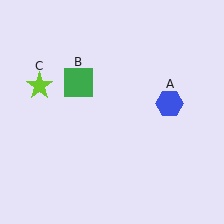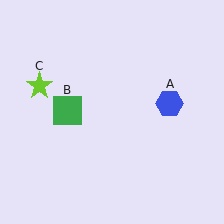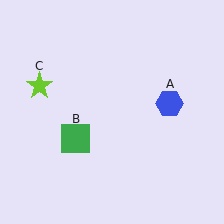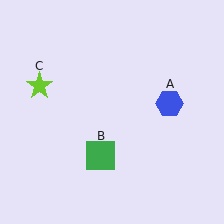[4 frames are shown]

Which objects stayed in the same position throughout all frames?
Blue hexagon (object A) and lime star (object C) remained stationary.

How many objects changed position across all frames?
1 object changed position: green square (object B).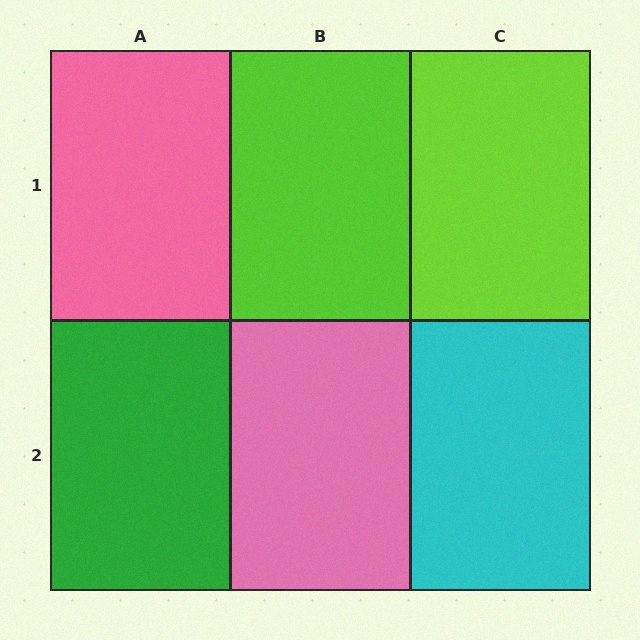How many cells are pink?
2 cells are pink.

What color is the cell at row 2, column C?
Cyan.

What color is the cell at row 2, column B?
Pink.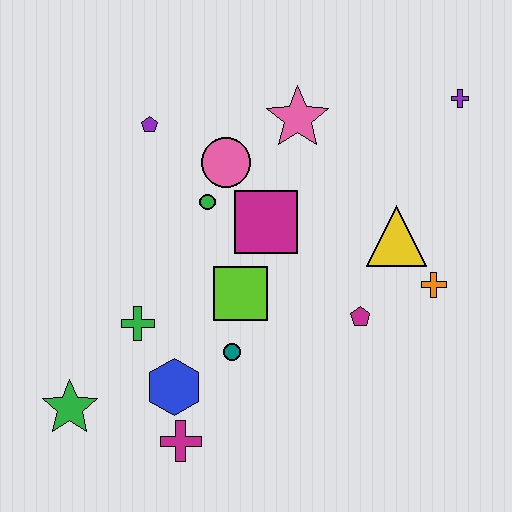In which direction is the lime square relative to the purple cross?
The lime square is to the left of the purple cross.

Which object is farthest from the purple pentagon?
The orange cross is farthest from the purple pentagon.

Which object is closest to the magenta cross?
The blue hexagon is closest to the magenta cross.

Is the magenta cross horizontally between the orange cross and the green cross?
Yes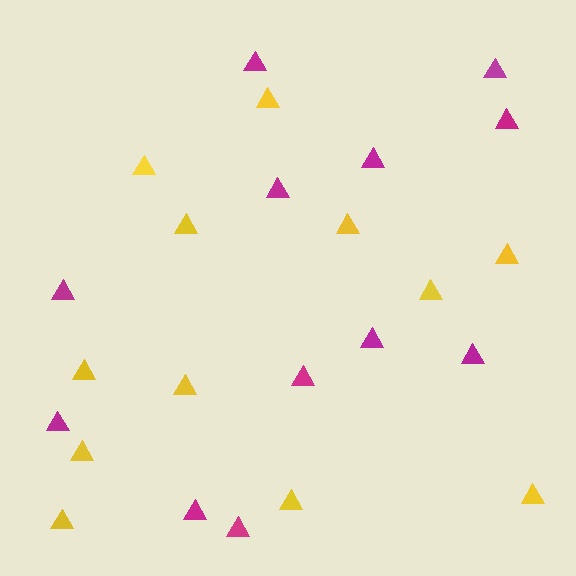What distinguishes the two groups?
There are 2 groups: one group of yellow triangles (12) and one group of magenta triangles (12).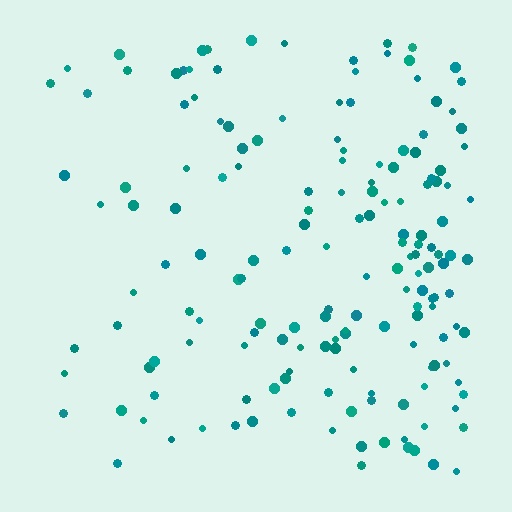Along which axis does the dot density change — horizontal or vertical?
Horizontal.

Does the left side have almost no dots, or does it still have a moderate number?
Still a moderate number, just noticeably fewer than the right.